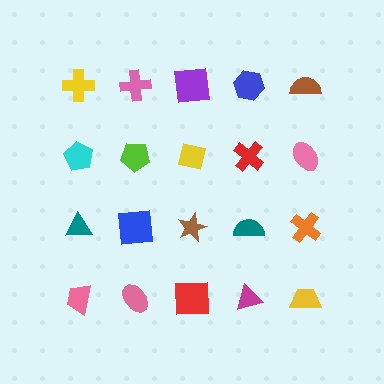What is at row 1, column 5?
A brown semicircle.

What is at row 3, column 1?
A teal triangle.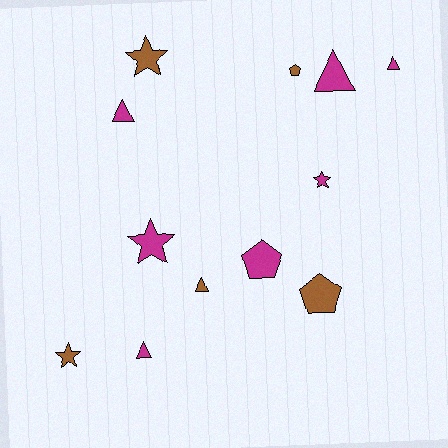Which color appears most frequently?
Magenta, with 7 objects.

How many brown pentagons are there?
There are 2 brown pentagons.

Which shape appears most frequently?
Triangle, with 5 objects.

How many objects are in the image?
There are 12 objects.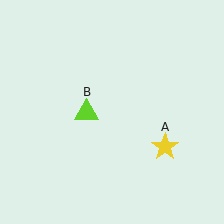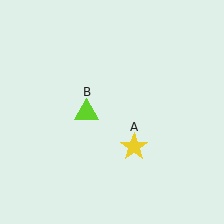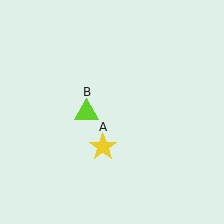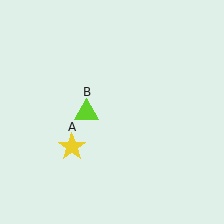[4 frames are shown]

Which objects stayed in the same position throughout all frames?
Lime triangle (object B) remained stationary.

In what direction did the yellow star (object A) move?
The yellow star (object A) moved left.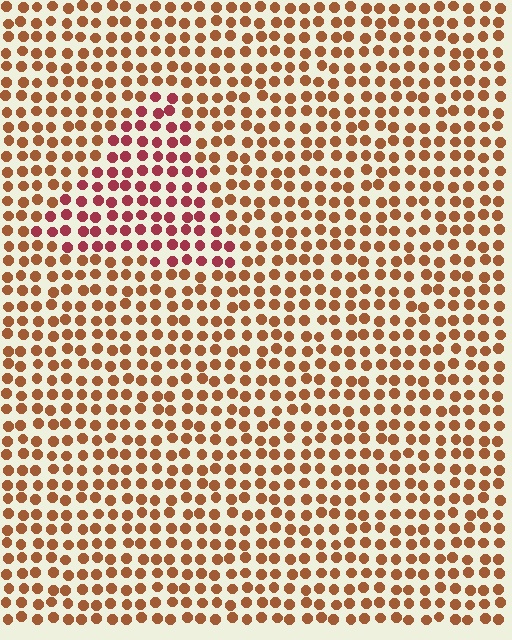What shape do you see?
I see a triangle.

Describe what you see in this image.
The image is filled with small brown elements in a uniform arrangement. A triangle-shaped region is visible where the elements are tinted to a slightly different hue, forming a subtle color boundary.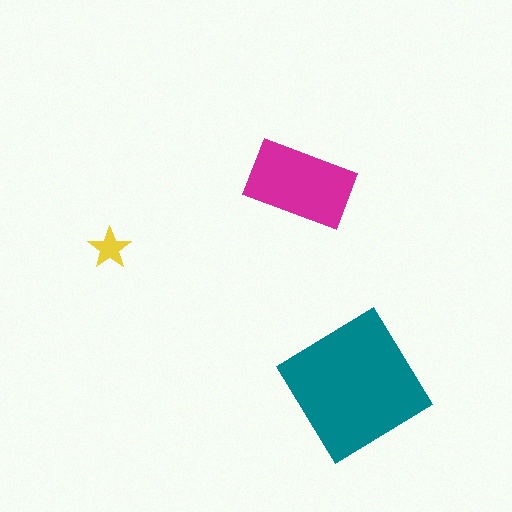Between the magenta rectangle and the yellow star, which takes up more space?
The magenta rectangle.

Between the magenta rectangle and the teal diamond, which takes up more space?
The teal diamond.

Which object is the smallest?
The yellow star.